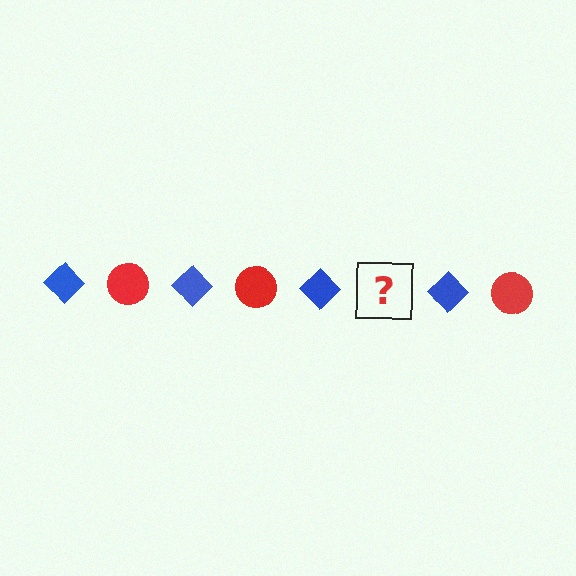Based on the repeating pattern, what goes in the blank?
The blank should be a red circle.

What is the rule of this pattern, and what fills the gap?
The rule is that the pattern alternates between blue diamond and red circle. The gap should be filled with a red circle.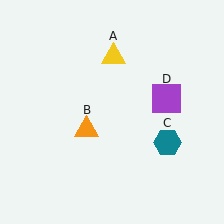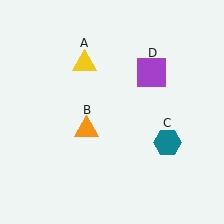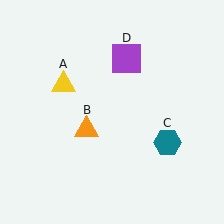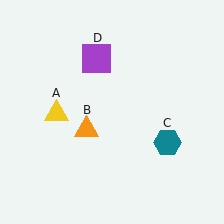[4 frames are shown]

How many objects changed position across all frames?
2 objects changed position: yellow triangle (object A), purple square (object D).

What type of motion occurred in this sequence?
The yellow triangle (object A), purple square (object D) rotated counterclockwise around the center of the scene.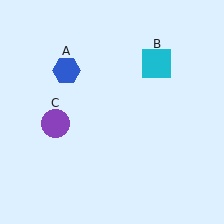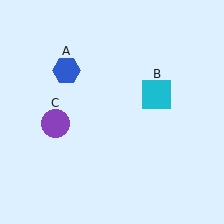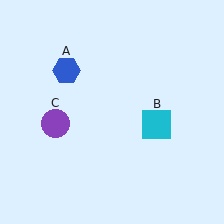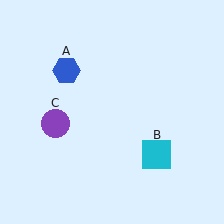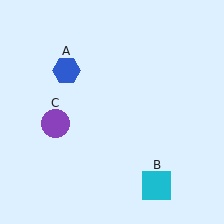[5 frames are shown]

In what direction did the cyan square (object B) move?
The cyan square (object B) moved down.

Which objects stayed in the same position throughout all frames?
Blue hexagon (object A) and purple circle (object C) remained stationary.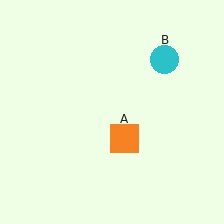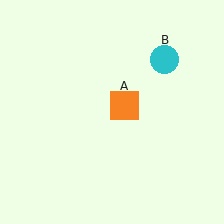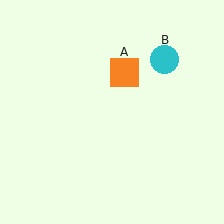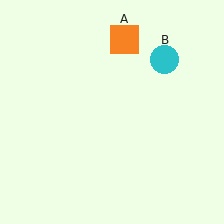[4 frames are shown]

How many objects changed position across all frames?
1 object changed position: orange square (object A).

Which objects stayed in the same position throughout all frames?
Cyan circle (object B) remained stationary.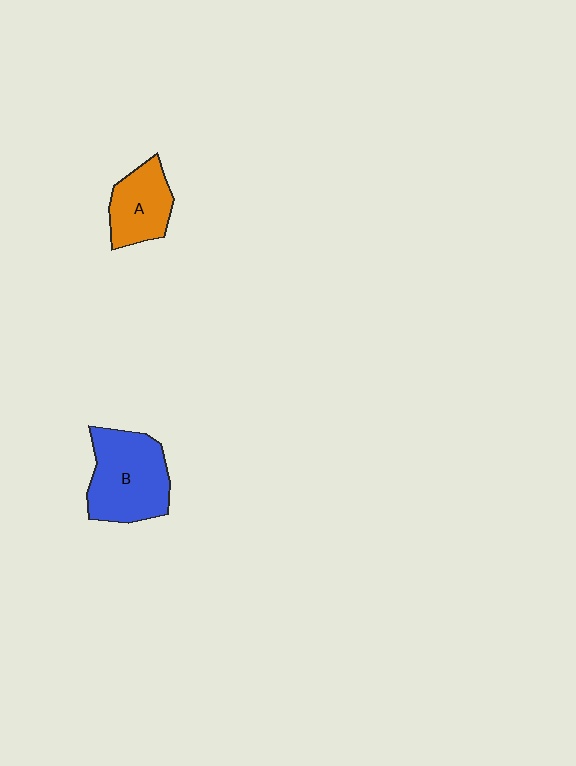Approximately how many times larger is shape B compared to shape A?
Approximately 1.6 times.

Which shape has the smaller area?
Shape A (orange).